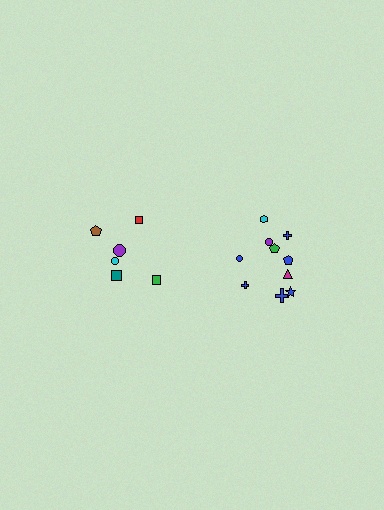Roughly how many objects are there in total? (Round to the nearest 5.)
Roughly 15 objects in total.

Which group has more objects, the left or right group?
The right group.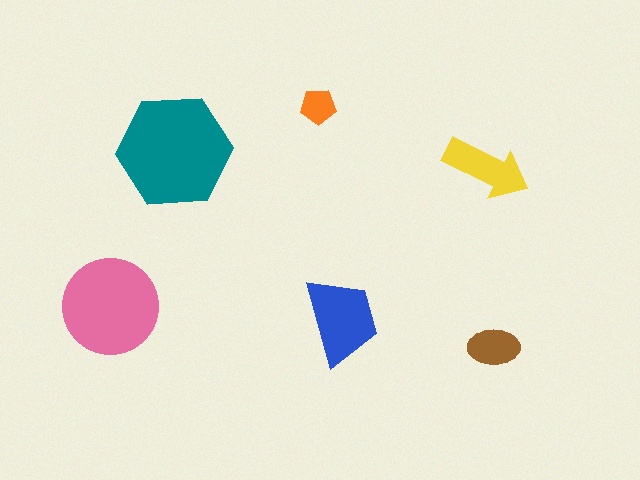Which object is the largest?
The teal hexagon.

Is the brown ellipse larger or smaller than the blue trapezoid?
Smaller.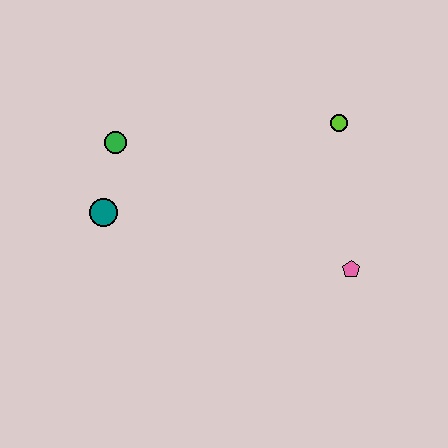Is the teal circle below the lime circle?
Yes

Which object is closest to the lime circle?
The pink pentagon is closest to the lime circle.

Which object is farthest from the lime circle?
The teal circle is farthest from the lime circle.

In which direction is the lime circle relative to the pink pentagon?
The lime circle is above the pink pentagon.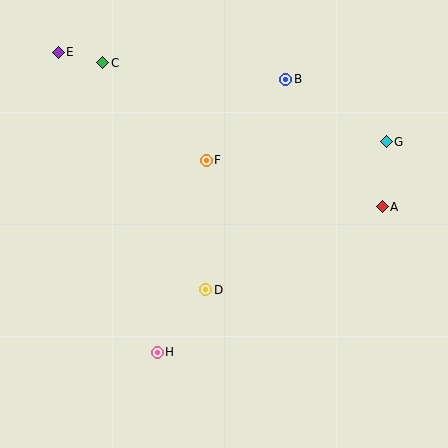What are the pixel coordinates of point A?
Point A is at (382, 207).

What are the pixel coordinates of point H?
Point H is at (157, 352).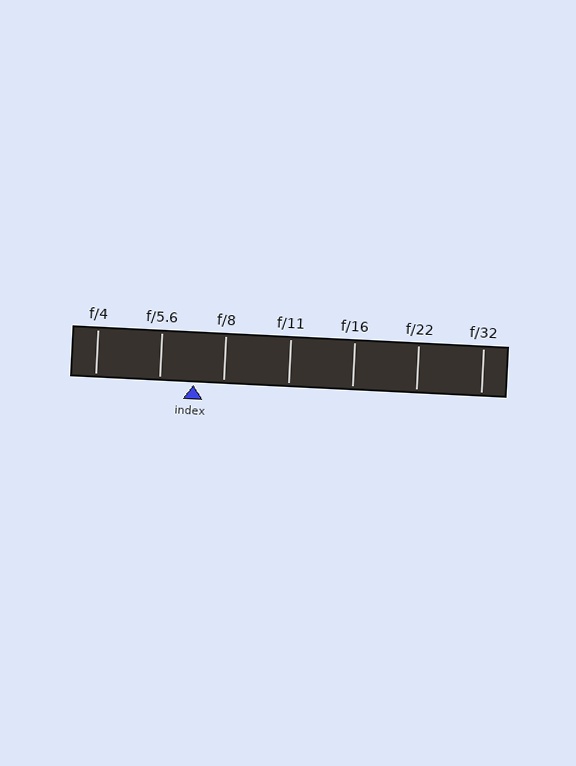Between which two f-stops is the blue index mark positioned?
The index mark is between f/5.6 and f/8.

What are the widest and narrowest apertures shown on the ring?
The widest aperture shown is f/4 and the narrowest is f/32.